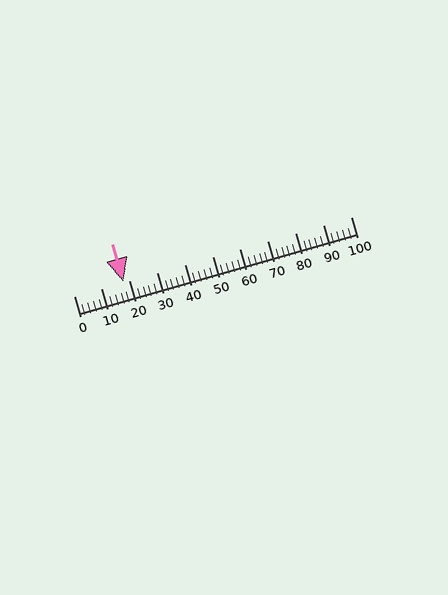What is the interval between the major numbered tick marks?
The major tick marks are spaced 10 units apart.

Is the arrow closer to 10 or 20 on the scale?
The arrow is closer to 20.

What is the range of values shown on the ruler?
The ruler shows values from 0 to 100.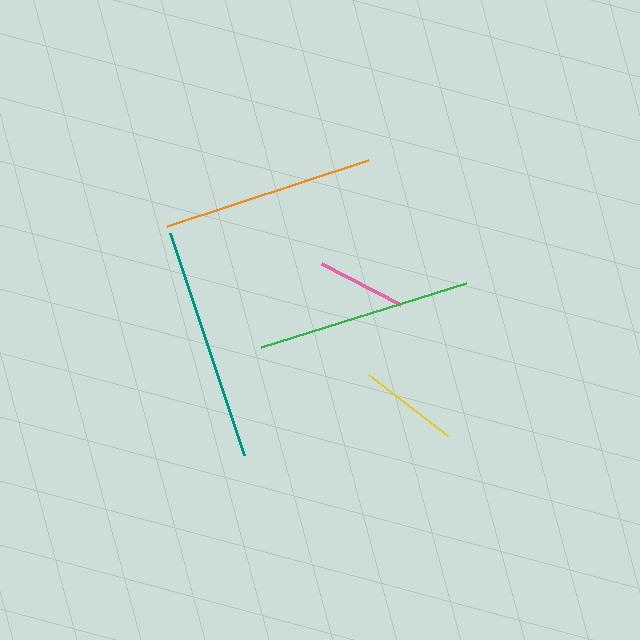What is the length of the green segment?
The green segment is approximately 214 pixels long.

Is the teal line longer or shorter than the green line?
The teal line is longer than the green line.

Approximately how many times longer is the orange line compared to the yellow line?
The orange line is approximately 2.1 times the length of the yellow line.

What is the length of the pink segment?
The pink segment is approximately 89 pixels long.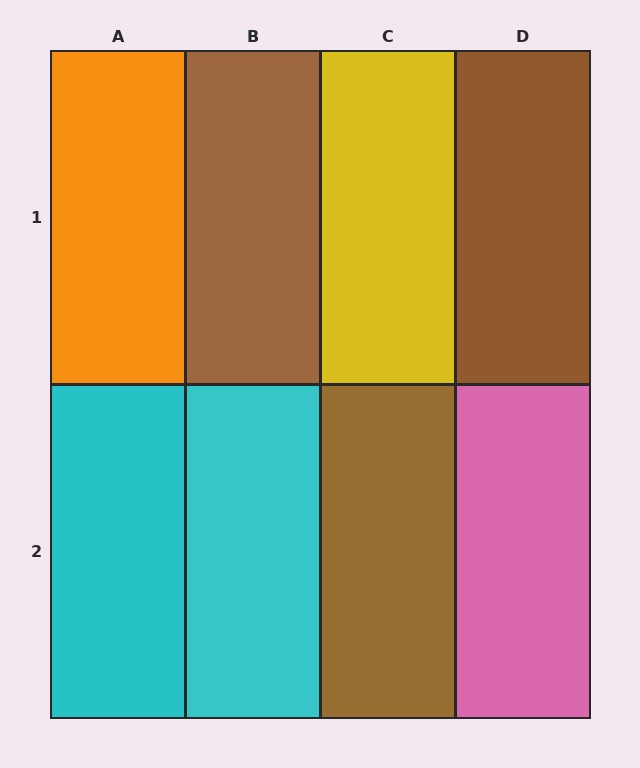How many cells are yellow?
1 cell is yellow.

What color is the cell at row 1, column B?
Brown.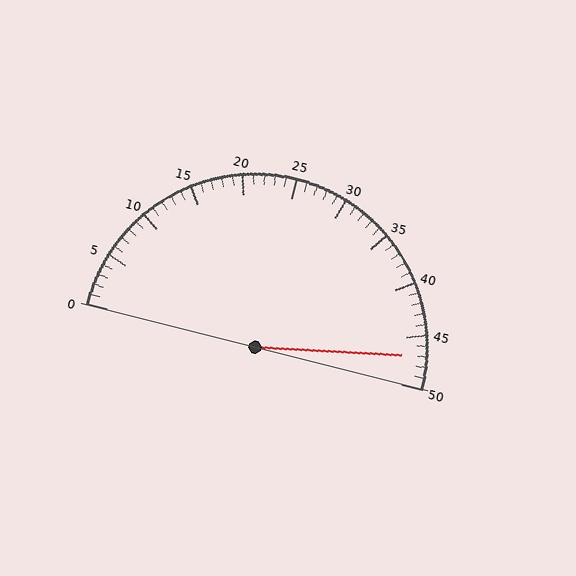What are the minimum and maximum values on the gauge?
The gauge ranges from 0 to 50.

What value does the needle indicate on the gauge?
The needle indicates approximately 47.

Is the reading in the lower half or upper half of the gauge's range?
The reading is in the upper half of the range (0 to 50).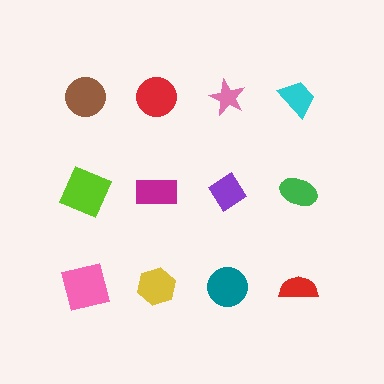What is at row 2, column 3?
A purple diamond.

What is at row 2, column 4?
A green ellipse.